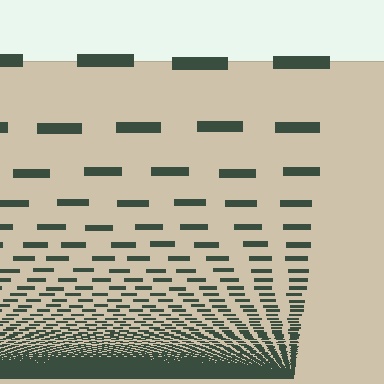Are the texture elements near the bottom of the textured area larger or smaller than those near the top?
Smaller. The gradient is inverted — elements near the bottom are smaller and denser.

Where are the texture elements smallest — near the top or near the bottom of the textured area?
Near the bottom.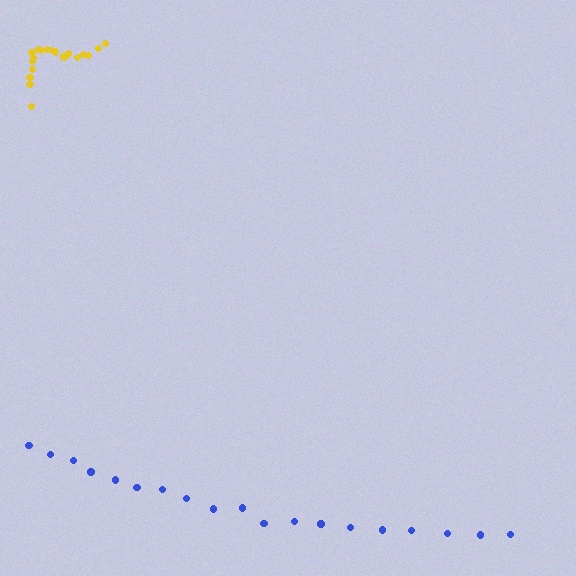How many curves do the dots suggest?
There are 2 distinct paths.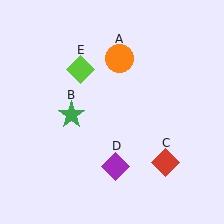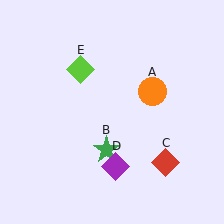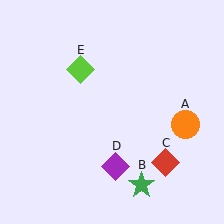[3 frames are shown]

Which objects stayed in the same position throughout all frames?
Red diamond (object C) and purple diamond (object D) and lime diamond (object E) remained stationary.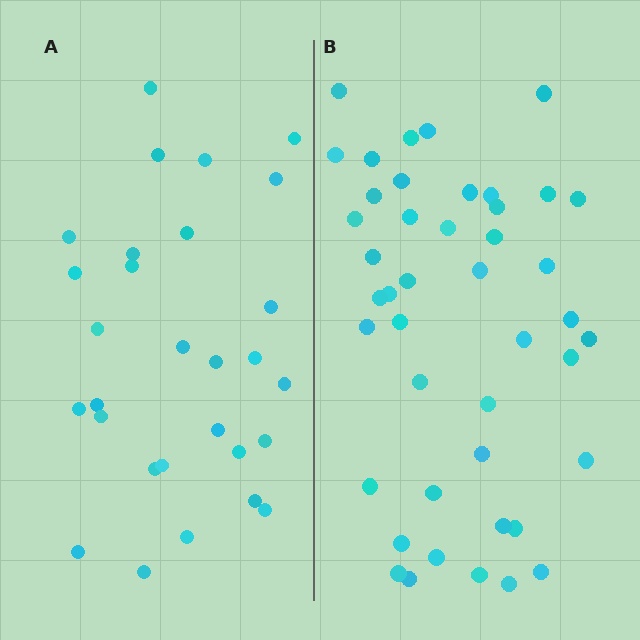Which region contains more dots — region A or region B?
Region B (the right region) has more dots.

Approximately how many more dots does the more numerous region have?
Region B has approximately 15 more dots than region A.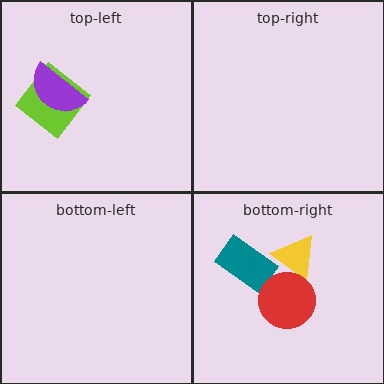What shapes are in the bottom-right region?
The teal rectangle, the yellow triangle, the red circle.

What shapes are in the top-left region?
The lime diamond, the purple semicircle.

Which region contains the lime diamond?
The top-left region.